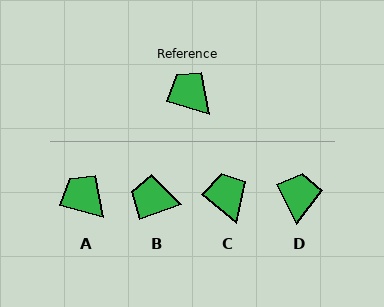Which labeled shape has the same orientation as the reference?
A.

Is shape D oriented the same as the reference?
No, it is off by about 47 degrees.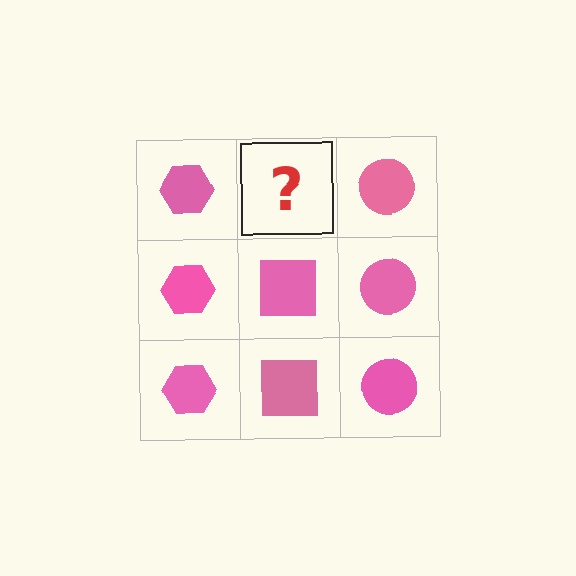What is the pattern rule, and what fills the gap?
The rule is that each column has a consistent shape. The gap should be filled with a pink square.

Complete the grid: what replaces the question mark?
The question mark should be replaced with a pink square.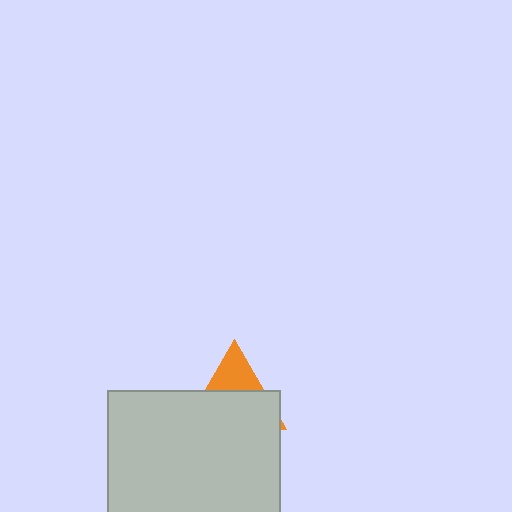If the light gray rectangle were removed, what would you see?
You would see the complete orange triangle.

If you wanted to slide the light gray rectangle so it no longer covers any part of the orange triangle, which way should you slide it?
Slide it down — that is the most direct way to separate the two shapes.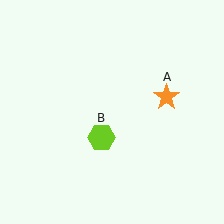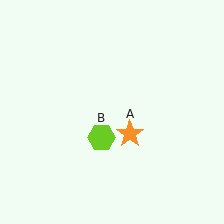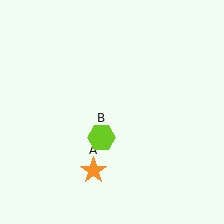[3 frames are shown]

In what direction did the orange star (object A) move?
The orange star (object A) moved down and to the left.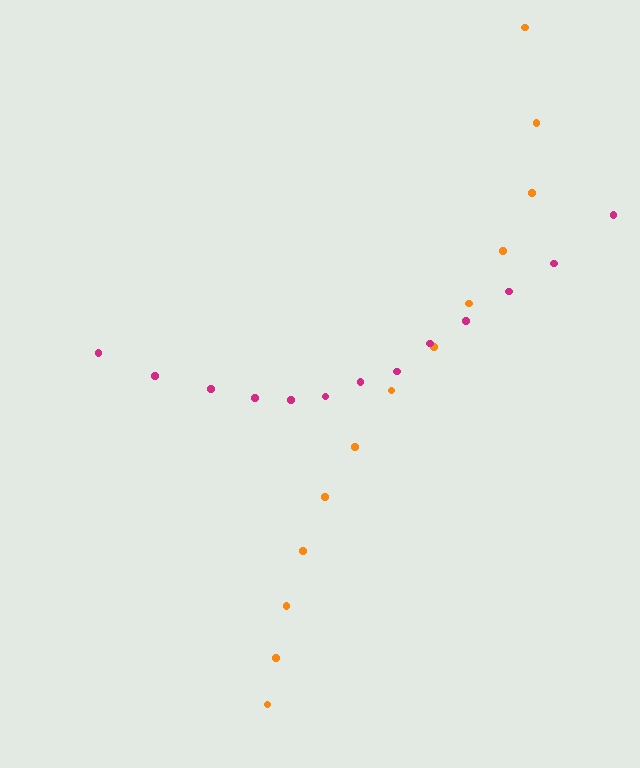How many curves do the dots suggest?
There are 2 distinct paths.